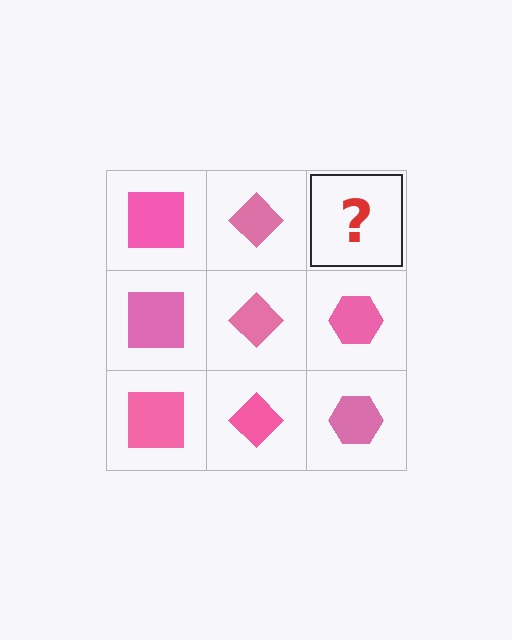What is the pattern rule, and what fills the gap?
The rule is that each column has a consistent shape. The gap should be filled with a pink hexagon.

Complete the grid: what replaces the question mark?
The question mark should be replaced with a pink hexagon.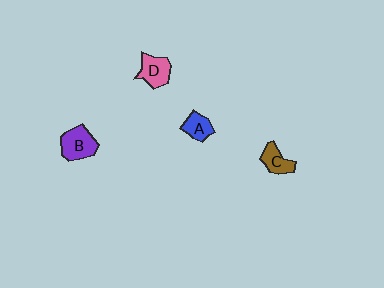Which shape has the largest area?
Shape B (purple).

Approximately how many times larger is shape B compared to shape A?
Approximately 1.5 times.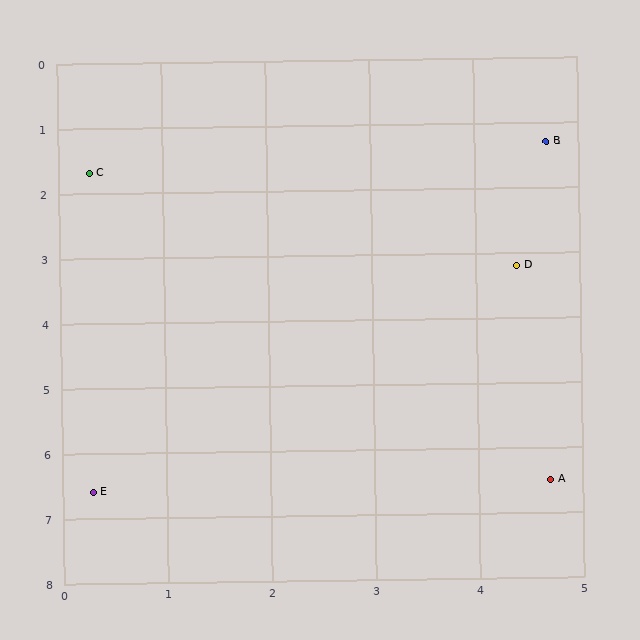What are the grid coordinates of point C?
Point C is at approximately (0.3, 1.7).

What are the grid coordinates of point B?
Point B is at approximately (4.7, 1.3).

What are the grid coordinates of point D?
Point D is at approximately (4.4, 3.2).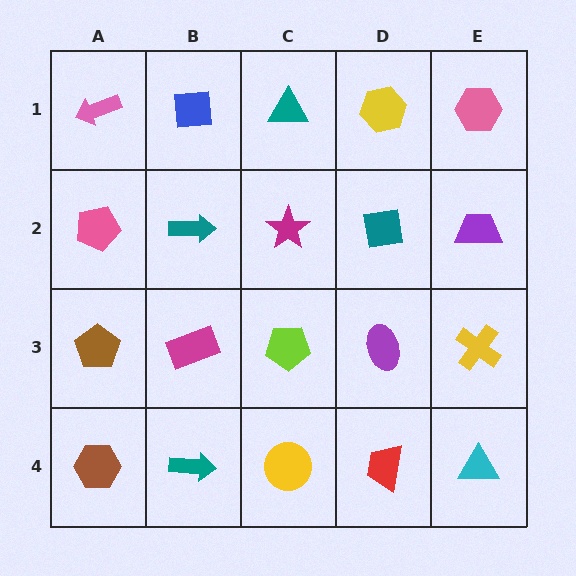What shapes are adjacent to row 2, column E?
A pink hexagon (row 1, column E), a yellow cross (row 3, column E), a teal square (row 2, column D).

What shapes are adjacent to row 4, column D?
A purple ellipse (row 3, column D), a yellow circle (row 4, column C), a cyan triangle (row 4, column E).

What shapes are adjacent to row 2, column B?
A blue square (row 1, column B), a magenta rectangle (row 3, column B), a pink pentagon (row 2, column A), a magenta star (row 2, column C).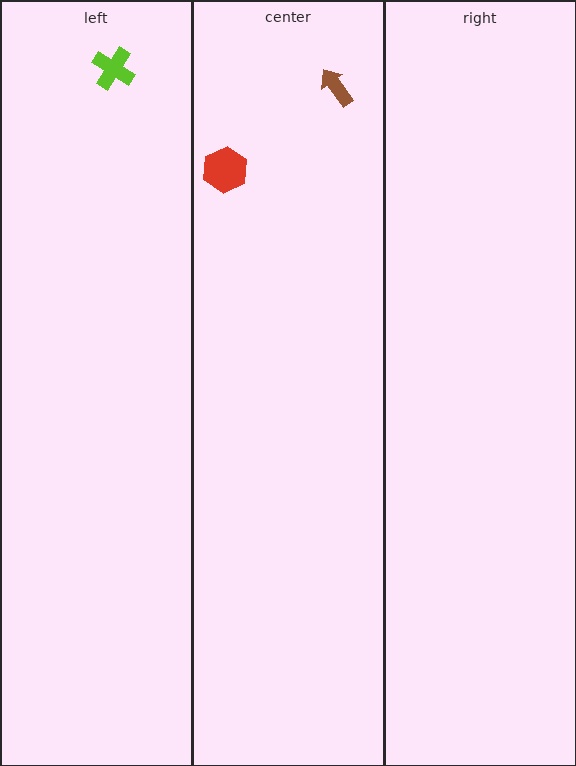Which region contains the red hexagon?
The center region.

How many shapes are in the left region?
1.